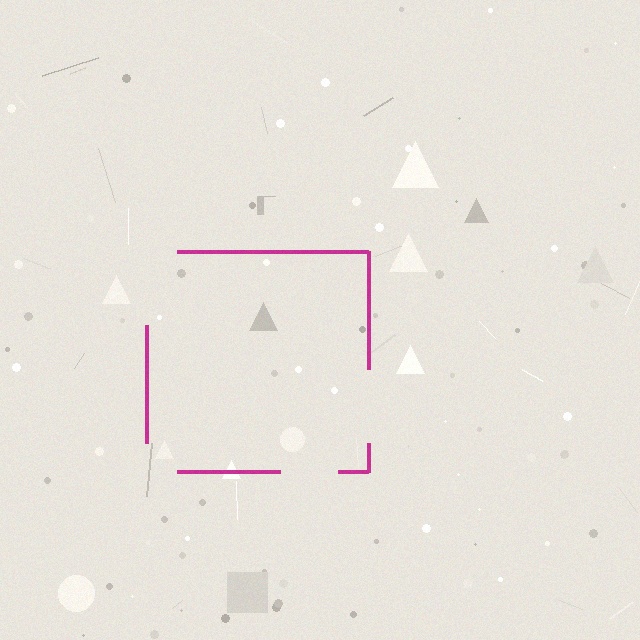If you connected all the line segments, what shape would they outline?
They would outline a square.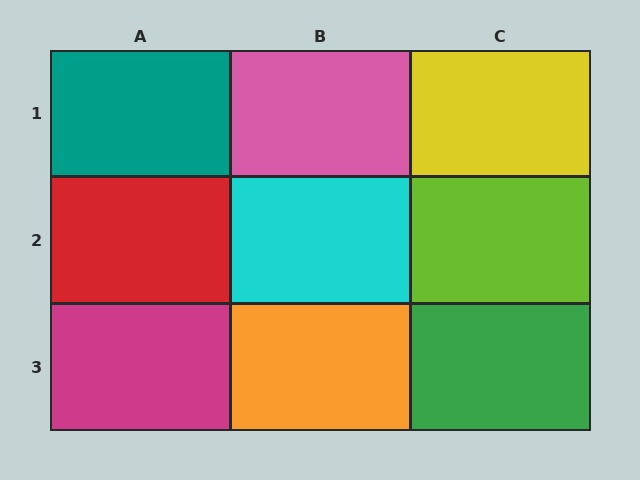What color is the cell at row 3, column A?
Magenta.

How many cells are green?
1 cell is green.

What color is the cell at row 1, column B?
Pink.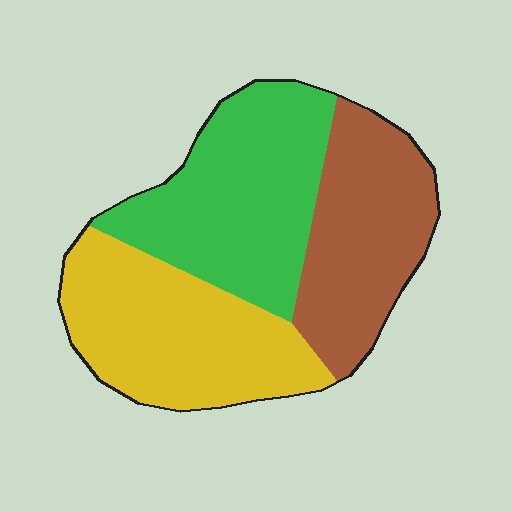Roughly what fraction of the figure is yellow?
Yellow covers about 35% of the figure.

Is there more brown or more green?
Green.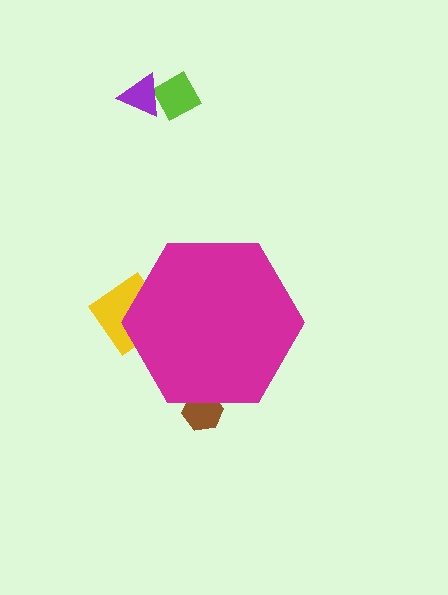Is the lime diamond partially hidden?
No, the lime diamond is fully visible.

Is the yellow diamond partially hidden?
Yes, the yellow diamond is partially hidden behind the magenta hexagon.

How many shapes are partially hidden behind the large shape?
2 shapes are partially hidden.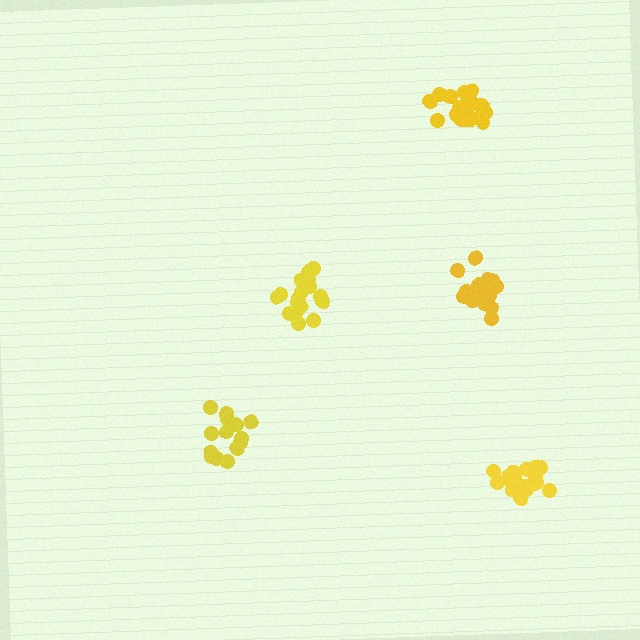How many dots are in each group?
Group 1: 20 dots, Group 2: 20 dots, Group 3: 14 dots, Group 4: 17 dots, Group 5: 20 dots (91 total).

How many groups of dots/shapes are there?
There are 5 groups.